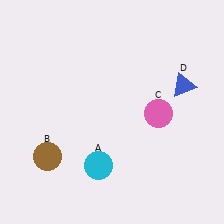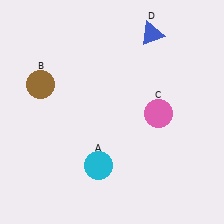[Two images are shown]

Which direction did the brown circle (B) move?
The brown circle (B) moved up.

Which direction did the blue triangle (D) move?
The blue triangle (D) moved up.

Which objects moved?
The objects that moved are: the brown circle (B), the blue triangle (D).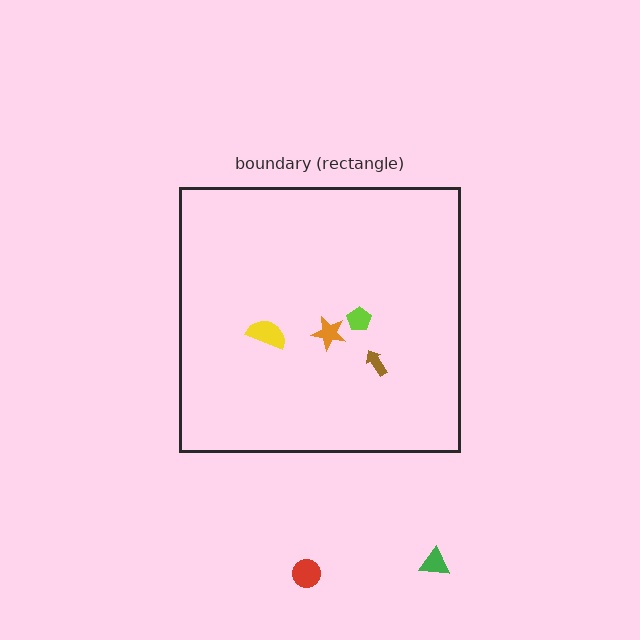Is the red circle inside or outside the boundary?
Outside.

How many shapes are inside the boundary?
4 inside, 2 outside.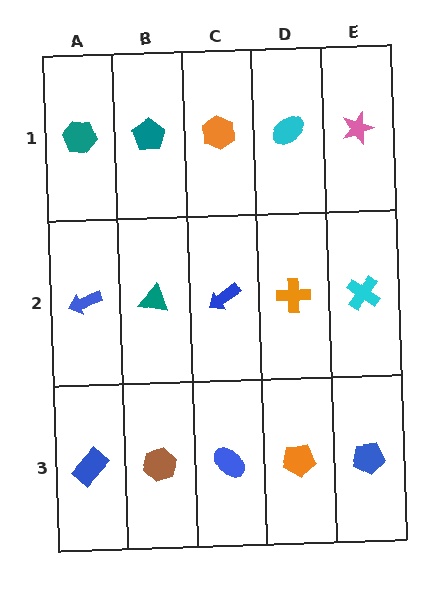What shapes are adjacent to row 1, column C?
A blue arrow (row 2, column C), a teal pentagon (row 1, column B), a cyan ellipse (row 1, column D).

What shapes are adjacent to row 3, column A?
A blue arrow (row 2, column A), a brown hexagon (row 3, column B).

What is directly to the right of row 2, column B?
A blue arrow.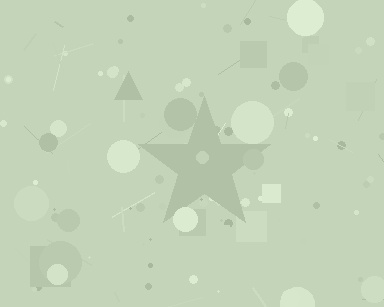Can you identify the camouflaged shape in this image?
The camouflaged shape is a star.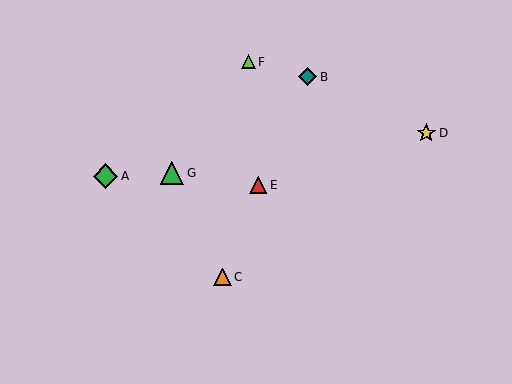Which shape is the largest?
The green diamond (labeled A) is the largest.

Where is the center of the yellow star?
The center of the yellow star is at (426, 133).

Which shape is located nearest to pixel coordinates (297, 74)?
The teal diamond (labeled B) at (308, 77) is nearest to that location.